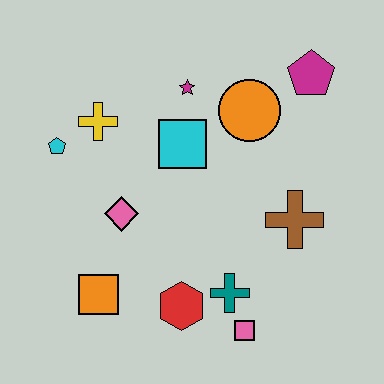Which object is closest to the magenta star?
The cyan square is closest to the magenta star.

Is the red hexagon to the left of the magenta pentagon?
Yes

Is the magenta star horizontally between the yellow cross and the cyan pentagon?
No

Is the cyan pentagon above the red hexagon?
Yes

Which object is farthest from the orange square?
The magenta pentagon is farthest from the orange square.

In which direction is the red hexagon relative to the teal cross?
The red hexagon is to the left of the teal cross.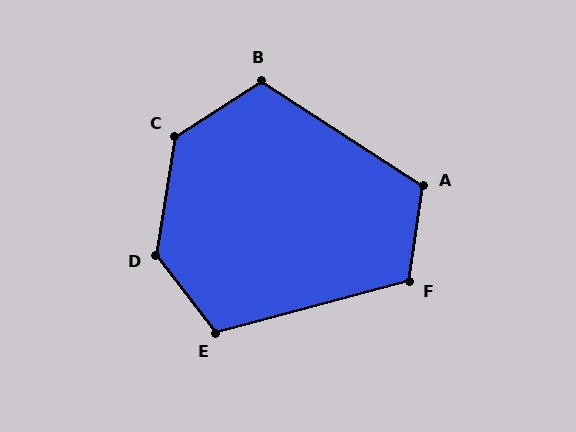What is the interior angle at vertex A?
Approximately 115 degrees (obtuse).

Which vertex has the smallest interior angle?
E, at approximately 112 degrees.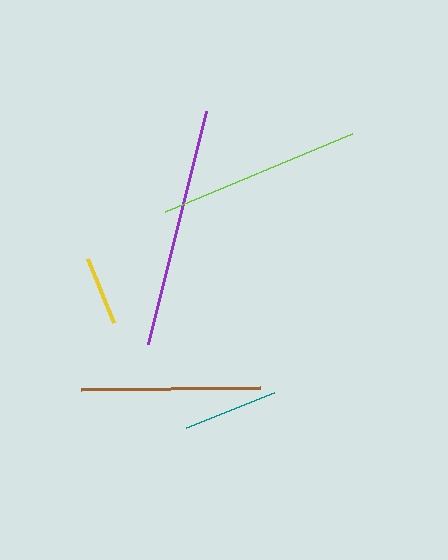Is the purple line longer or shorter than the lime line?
The purple line is longer than the lime line.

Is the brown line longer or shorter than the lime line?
The lime line is longer than the brown line.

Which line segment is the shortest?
The yellow line is the shortest at approximately 68 pixels.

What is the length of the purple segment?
The purple segment is approximately 240 pixels long.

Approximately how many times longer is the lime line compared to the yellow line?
The lime line is approximately 3.0 times the length of the yellow line.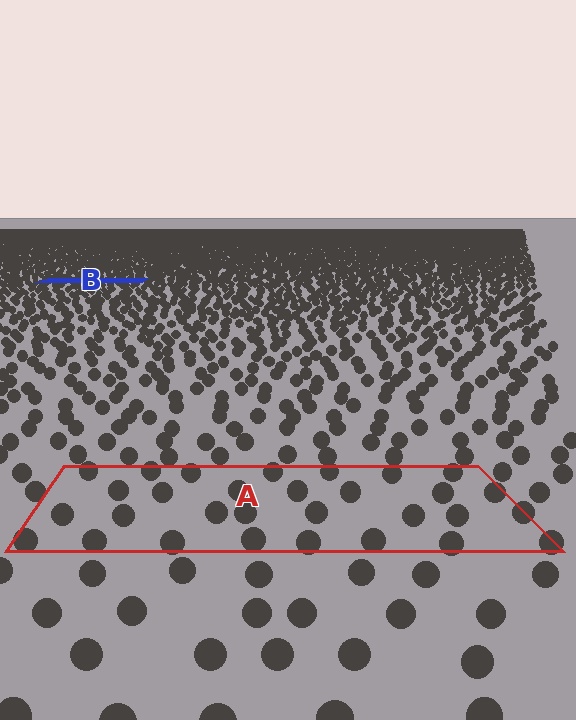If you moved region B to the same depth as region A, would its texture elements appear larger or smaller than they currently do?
They would appear larger. At a closer depth, the same texture elements are projected at a bigger on-screen size.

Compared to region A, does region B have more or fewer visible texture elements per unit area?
Region B has more texture elements per unit area — they are packed more densely because it is farther away.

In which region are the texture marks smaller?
The texture marks are smaller in region B, because it is farther away.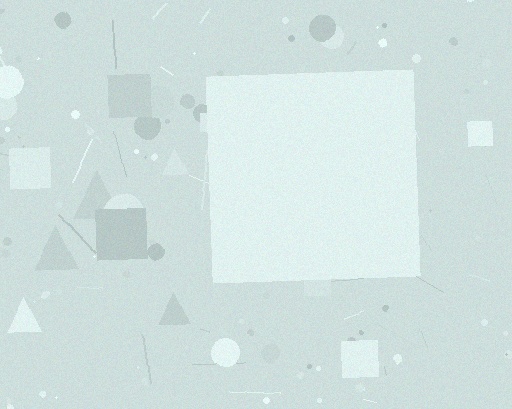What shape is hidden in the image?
A square is hidden in the image.